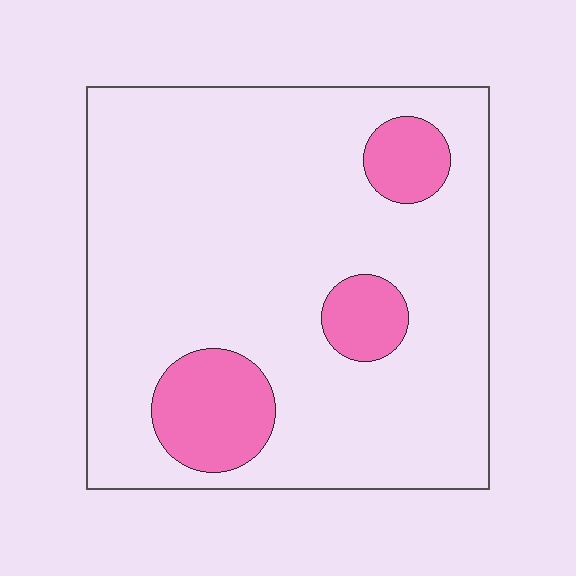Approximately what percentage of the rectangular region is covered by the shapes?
Approximately 15%.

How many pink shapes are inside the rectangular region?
3.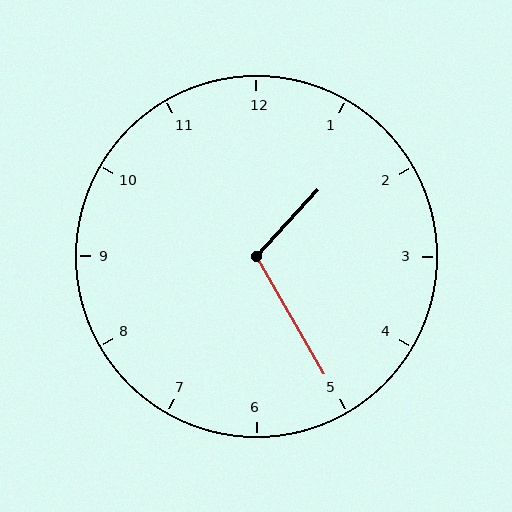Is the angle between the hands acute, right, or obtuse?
It is obtuse.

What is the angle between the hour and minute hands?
Approximately 108 degrees.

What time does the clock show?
1:25.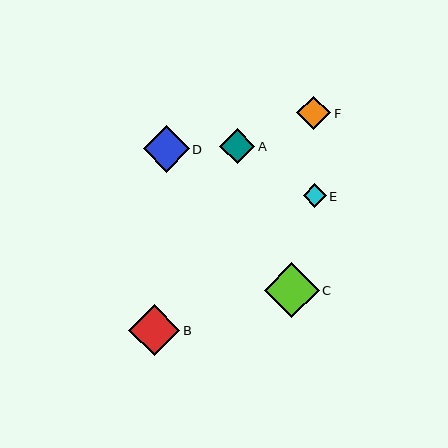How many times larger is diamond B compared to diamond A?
Diamond B is approximately 1.4 times the size of diamond A.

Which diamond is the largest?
Diamond C is the largest with a size of approximately 55 pixels.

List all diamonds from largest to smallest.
From largest to smallest: C, B, D, A, F, E.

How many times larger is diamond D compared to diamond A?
Diamond D is approximately 1.3 times the size of diamond A.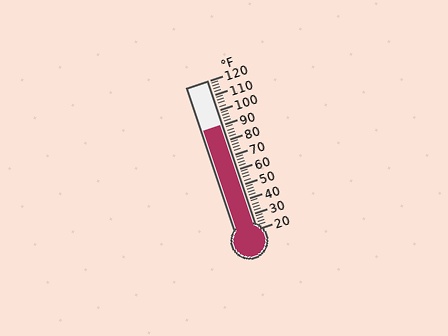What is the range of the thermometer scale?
The thermometer scale ranges from 20°F to 120°F.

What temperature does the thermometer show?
The thermometer shows approximately 90°F.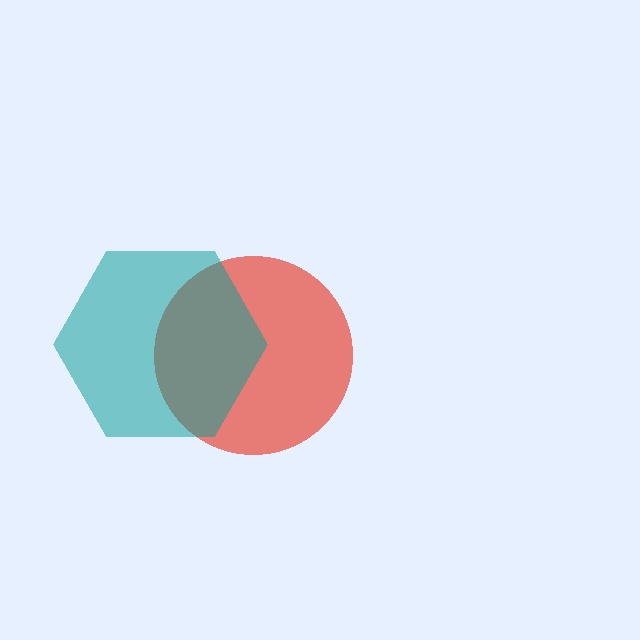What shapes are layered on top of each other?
The layered shapes are: a red circle, a teal hexagon.